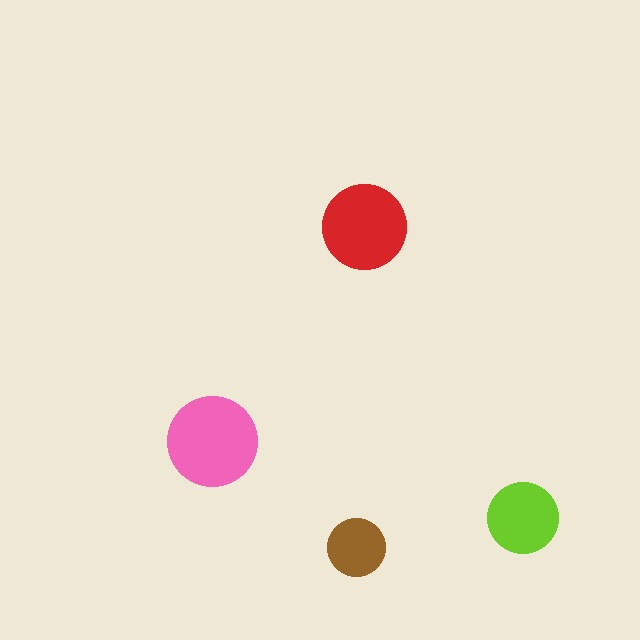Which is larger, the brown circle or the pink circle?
The pink one.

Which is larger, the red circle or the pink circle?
The pink one.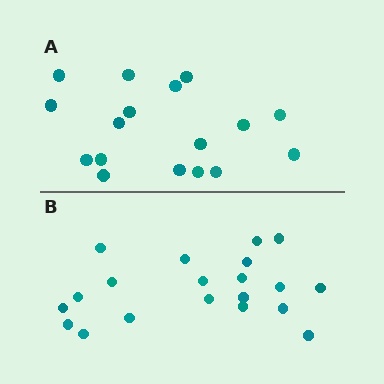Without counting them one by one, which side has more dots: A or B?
Region B (the bottom region) has more dots.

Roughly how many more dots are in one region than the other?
Region B has just a few more — roughly 2 or 3 more dots than region A.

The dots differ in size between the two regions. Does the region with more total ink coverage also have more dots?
No. Region A has more total ink coverage because its dots are larger, but region B actually contains more individual dots. Total area can be misleading — the number of items is what matters here.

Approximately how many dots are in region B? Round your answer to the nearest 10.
About 20 dots.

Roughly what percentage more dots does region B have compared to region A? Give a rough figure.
About 20% more.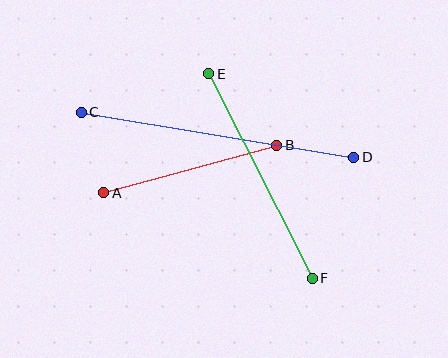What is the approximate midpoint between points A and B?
The midpoint is at approximately (190, 169) pixels.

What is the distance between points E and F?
The distance is approximately 229 pixels.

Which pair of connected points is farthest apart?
Points C and D are farthest apart.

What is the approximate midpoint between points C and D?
The midpoint is at approximately (218, 135) pixels.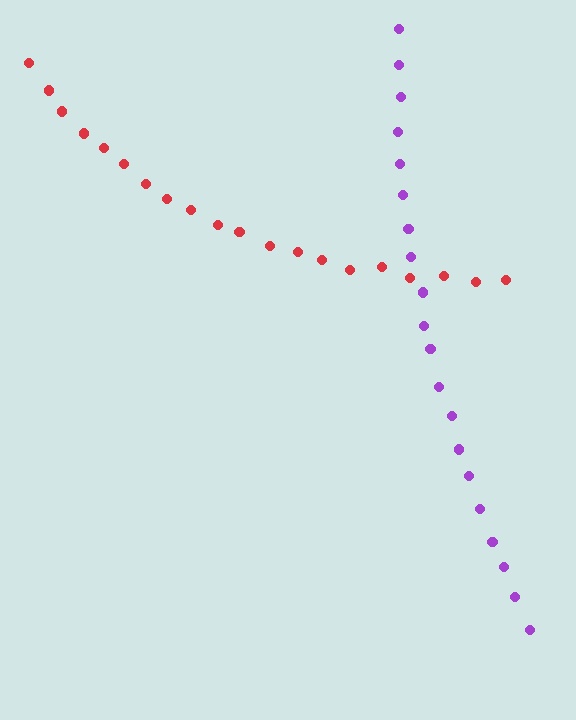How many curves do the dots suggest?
There are 2 distinct paths.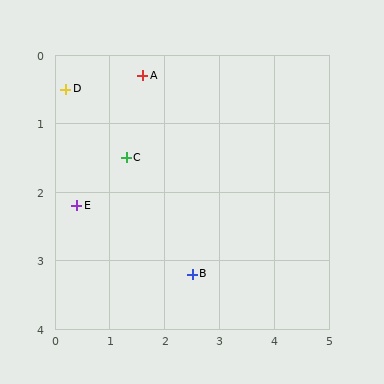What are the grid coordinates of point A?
Point A is at approximately (1.6, 0.3).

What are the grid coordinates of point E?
Point E is at approximately (0.4, 2.2).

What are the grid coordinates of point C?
Point C is at approximately (1.3, 1.5).